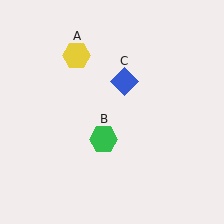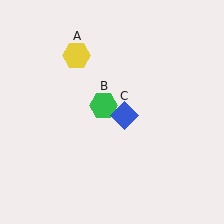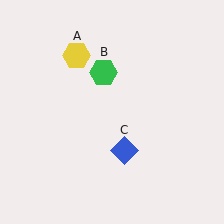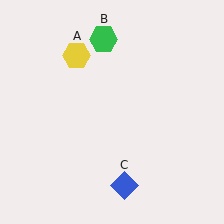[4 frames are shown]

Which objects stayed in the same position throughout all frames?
Yellow hexagon (object A) remained stationary.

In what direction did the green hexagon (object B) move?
The green hexagon (object B) moved up.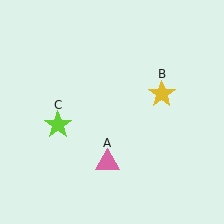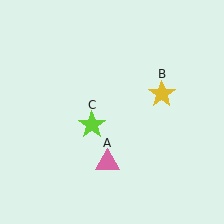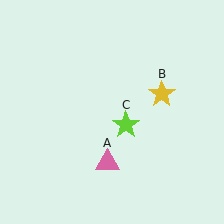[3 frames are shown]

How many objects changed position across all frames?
1 object changed position: lime star (object C).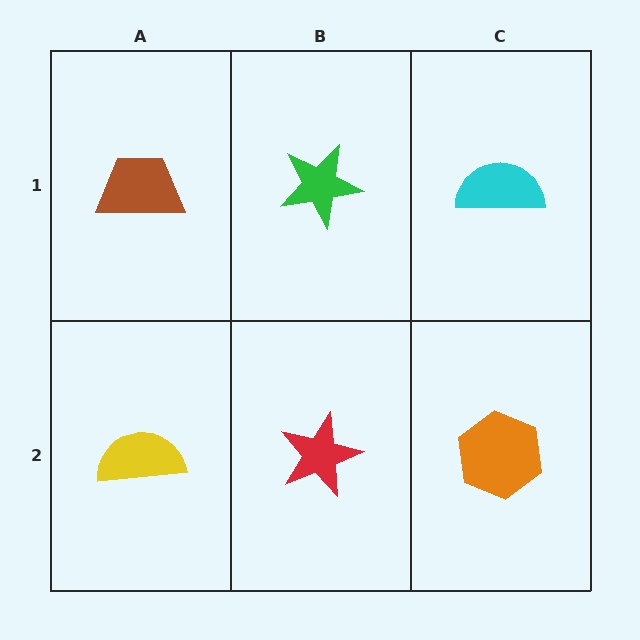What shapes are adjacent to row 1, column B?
A red star (row 2, column B), a brown trapezoid (row 1, column A), a cyan semicircle (row 1, column C).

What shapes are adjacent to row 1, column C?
An orange hexagon (row 2, column C), a green star (row 1, column B).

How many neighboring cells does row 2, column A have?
2.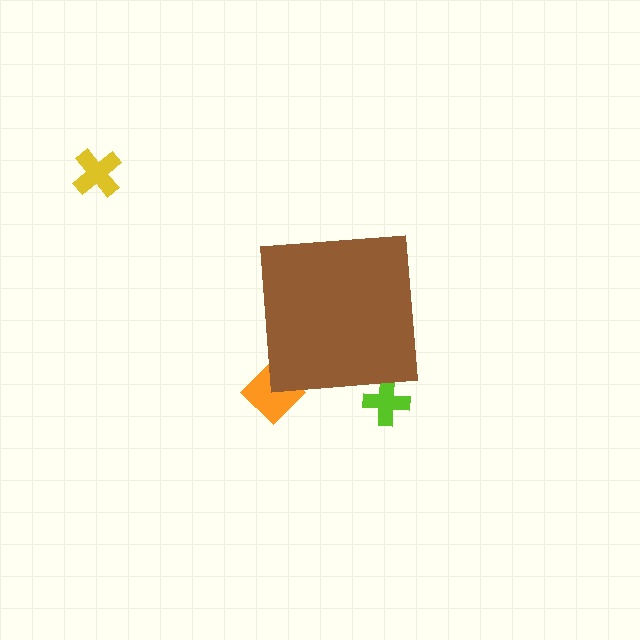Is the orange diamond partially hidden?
Yes, the orange diamond is partially hidden behind the brown square.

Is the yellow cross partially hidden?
No, the yellow cross is fully visible.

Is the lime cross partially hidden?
Yes, the lime cross is partially hidden behind the brown square.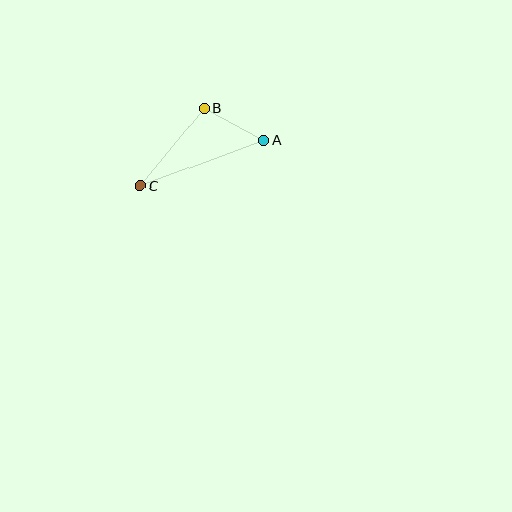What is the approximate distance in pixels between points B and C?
The distance between B and C is approximately 101 pixels.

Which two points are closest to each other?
Points A and B are closest to each other.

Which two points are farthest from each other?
Points A and C are farthest from each other.